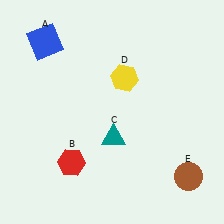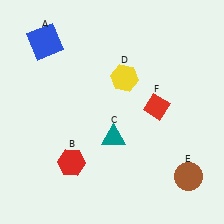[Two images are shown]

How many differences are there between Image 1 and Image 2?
There is 1 difference between the two images.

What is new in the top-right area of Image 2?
A red diamond (F) was added in the top-right area of Image 2.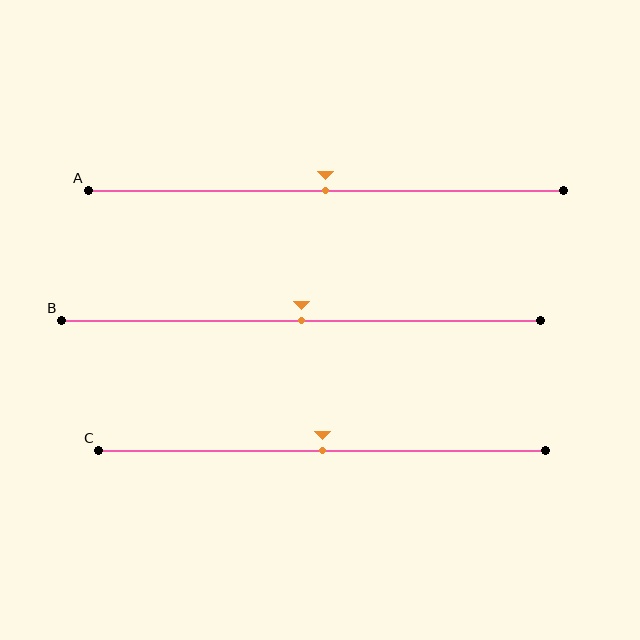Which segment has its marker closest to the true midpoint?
Segment A has its marker closest to the true midpoint.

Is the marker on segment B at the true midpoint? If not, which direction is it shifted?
Yes, the marker on segment B is at the true midpoint.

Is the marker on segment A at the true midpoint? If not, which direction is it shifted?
Yes, the marker on segment A is at the true midpoint.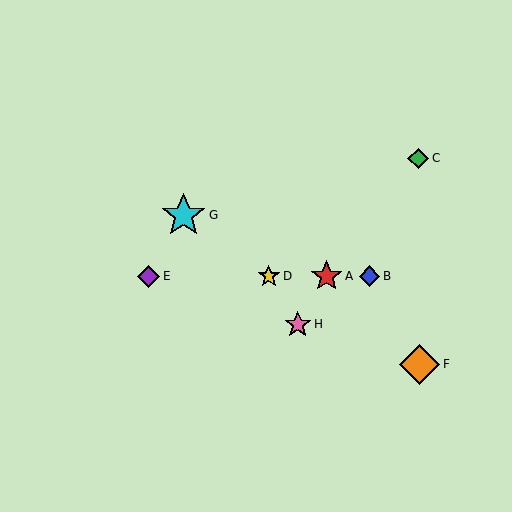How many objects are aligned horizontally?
4 objects (A, B, D, E) are aligned horizontally.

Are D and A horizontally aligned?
Yes, both are at y≈276.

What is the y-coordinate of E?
Object E is at y≈276.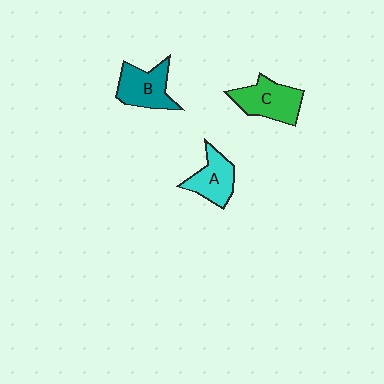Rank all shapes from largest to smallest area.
From largest to smallest: C (green), B (teal), A (cyan).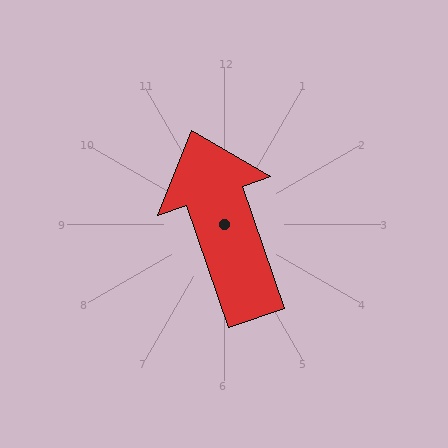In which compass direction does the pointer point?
North.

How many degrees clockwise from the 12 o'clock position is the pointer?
Approximately 341 degrees.